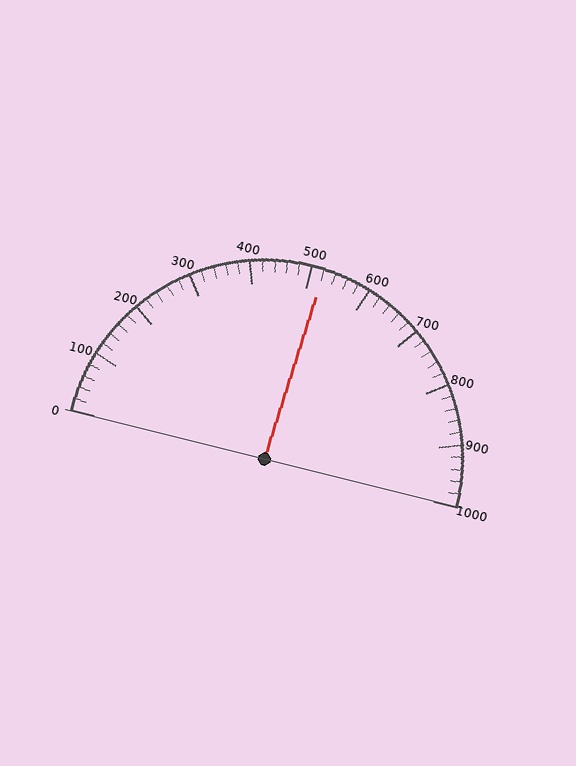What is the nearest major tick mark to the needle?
The nearest major tick mark is 500.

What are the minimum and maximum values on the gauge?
The gauge ranges from 0 to 1000.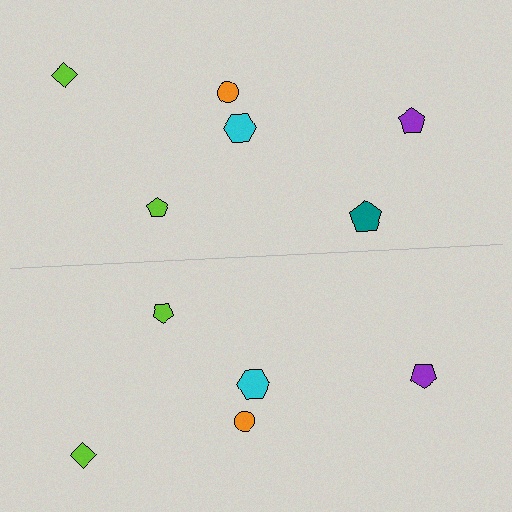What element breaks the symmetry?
A teal pentagon is missing from the bottom side.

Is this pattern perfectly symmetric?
No, the pattern is not perfectly symmetric. A teal pentagon is missing from the bottom side.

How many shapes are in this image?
There are 11 shapes in this image.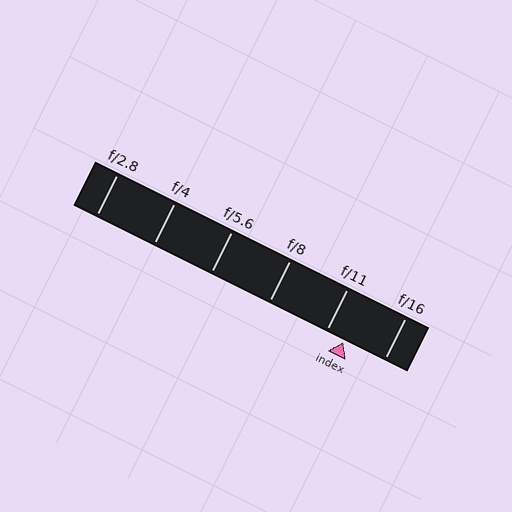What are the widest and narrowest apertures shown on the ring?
The widest aperture shown is f/2.8 and the narrowest is f/16.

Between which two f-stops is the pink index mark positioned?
The index mark is between f/11 and f/16.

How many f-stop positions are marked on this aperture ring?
There are 6 f-stop positions marked.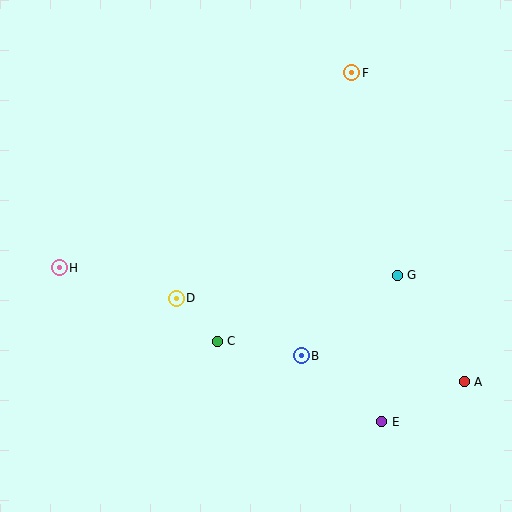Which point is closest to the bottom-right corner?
Point A is closest to the bottom-right corner.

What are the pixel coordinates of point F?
Point F is at (352, 73).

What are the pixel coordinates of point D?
Point D is at (176, 298).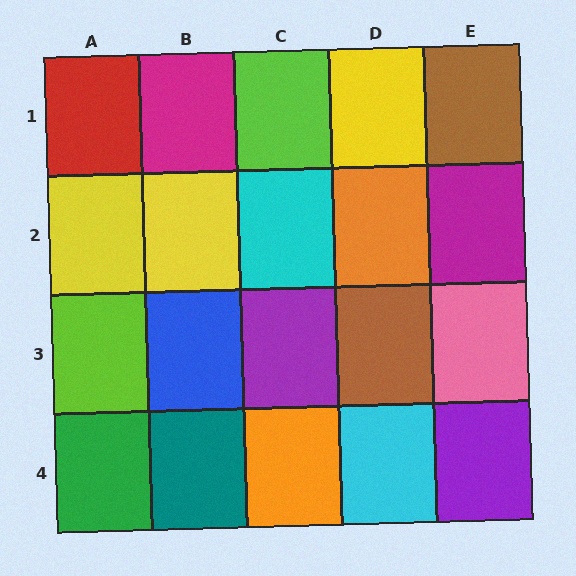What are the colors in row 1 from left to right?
Red, magenta, lime, yellow, brown.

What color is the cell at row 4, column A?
Green.